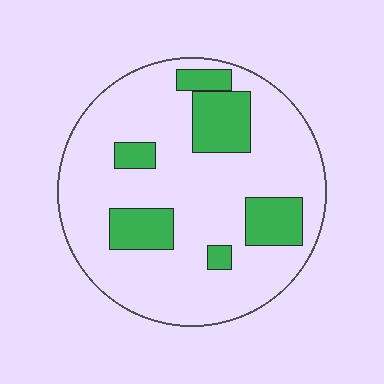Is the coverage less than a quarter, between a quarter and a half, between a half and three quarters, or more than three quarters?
Less than a quarter.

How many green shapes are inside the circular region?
6.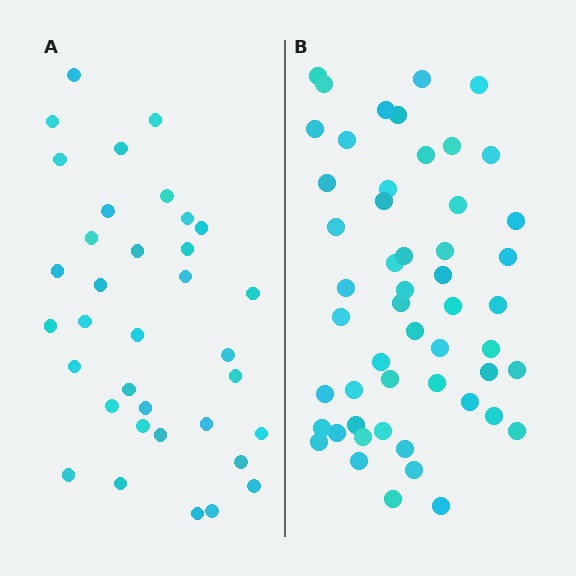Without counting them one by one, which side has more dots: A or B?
Region B (the right region) has more dots.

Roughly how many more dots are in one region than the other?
Region B has approximately 15 more dots than region A.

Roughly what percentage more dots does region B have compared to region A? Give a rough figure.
About 50% more.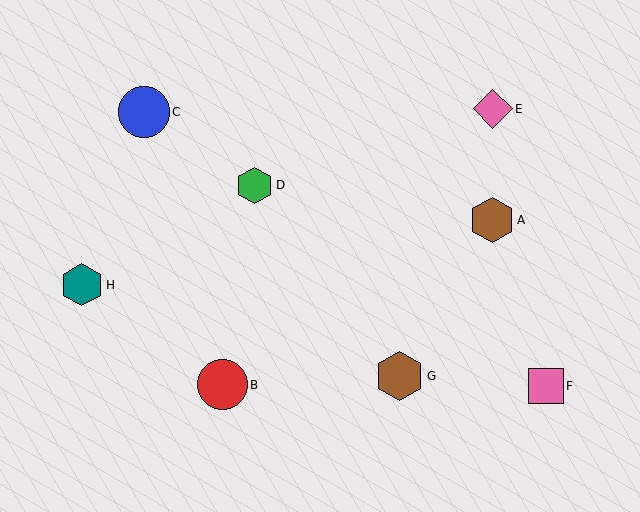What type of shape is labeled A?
Shape A is a brown hexagon.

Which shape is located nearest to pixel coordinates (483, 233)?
The brown hexagon (labeled A) at (492, 220) is nearest to that location.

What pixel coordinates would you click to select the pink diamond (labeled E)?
Click at (493, 109) to select the pink diamond E.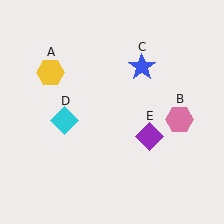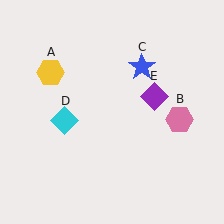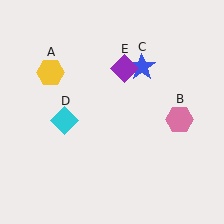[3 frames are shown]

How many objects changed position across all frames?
1 object changed position: purple diamond (object E).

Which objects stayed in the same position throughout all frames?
Yellow hexagon (object A) and pink hexagon (object B) and blue star (object C) and cyan diamond (object D) remained stationary.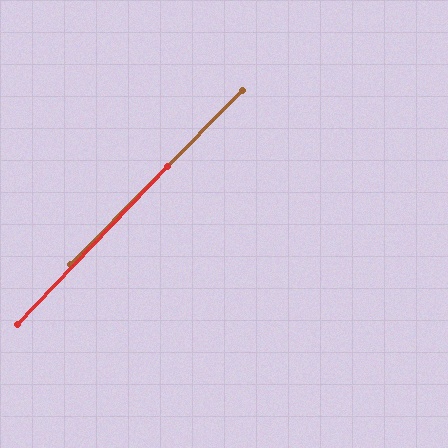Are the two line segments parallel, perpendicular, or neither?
Parallel — their directions differ by only 1.0°.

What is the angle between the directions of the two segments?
Approximately 1 degree.